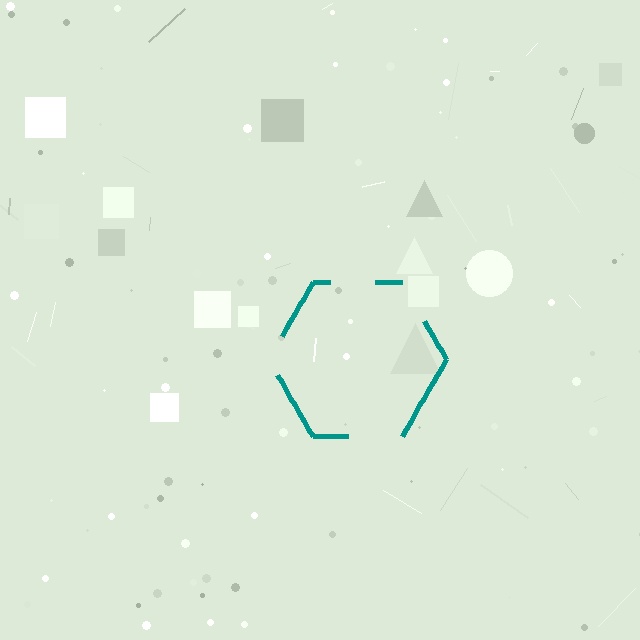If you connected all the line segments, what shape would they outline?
They would outline a hexagon.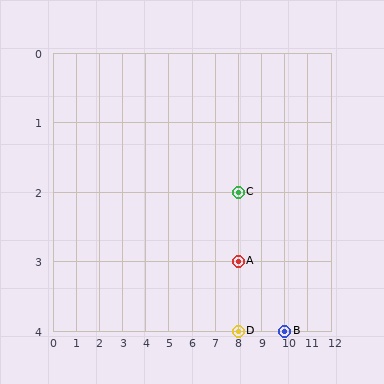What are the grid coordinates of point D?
Point D is at grid coordinates (8, 4).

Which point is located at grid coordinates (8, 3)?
Point A is at (8, 3).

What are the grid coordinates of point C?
Point C is at grid coordinates (8, 2).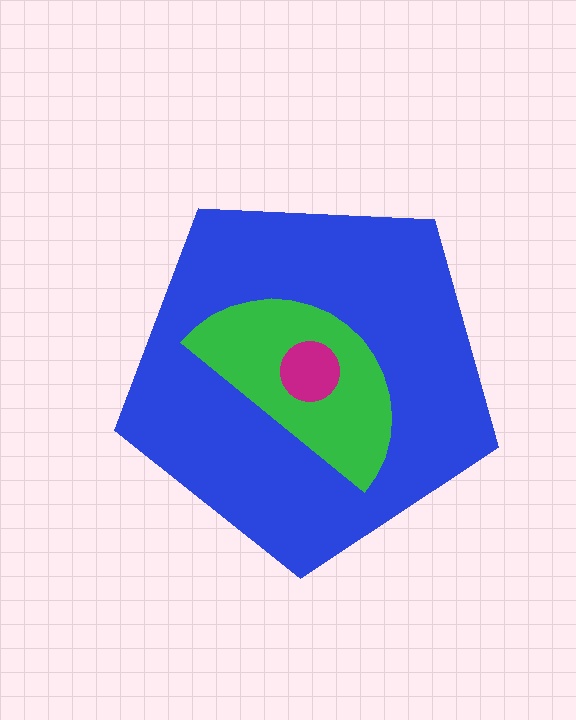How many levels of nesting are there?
3.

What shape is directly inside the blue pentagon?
The green semicircle.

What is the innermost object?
The magenta circle.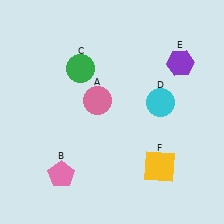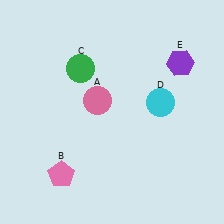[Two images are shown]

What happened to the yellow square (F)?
The yellow square (F) was removed in Image 2. It was in the bottom-right area of Image 1.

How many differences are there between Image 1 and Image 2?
There is 1 difference between the two images.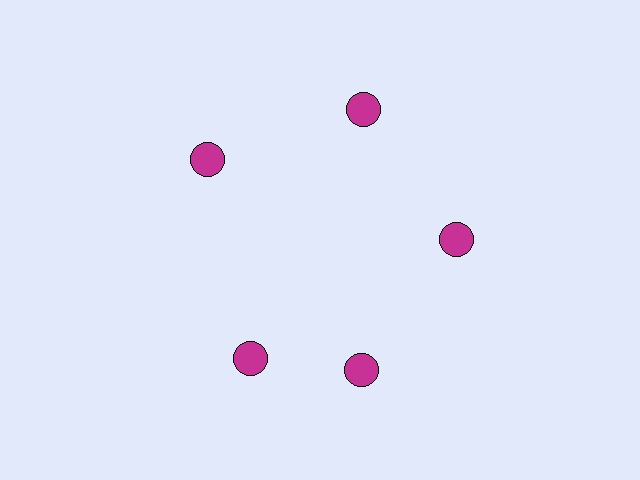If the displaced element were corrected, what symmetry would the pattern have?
It would have 5-fold rotational symmetry — the pattern would map onto itself every 72 degrees.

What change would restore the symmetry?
The symmetry would be restored by rotating it back into even spacing with its neighbors so that all 5 circles sit at equal angles and equal distance from the center.